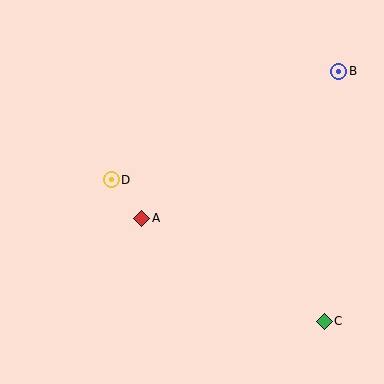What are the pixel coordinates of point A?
Point A is at (142, 218).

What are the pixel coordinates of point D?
Point D is at (111, 180).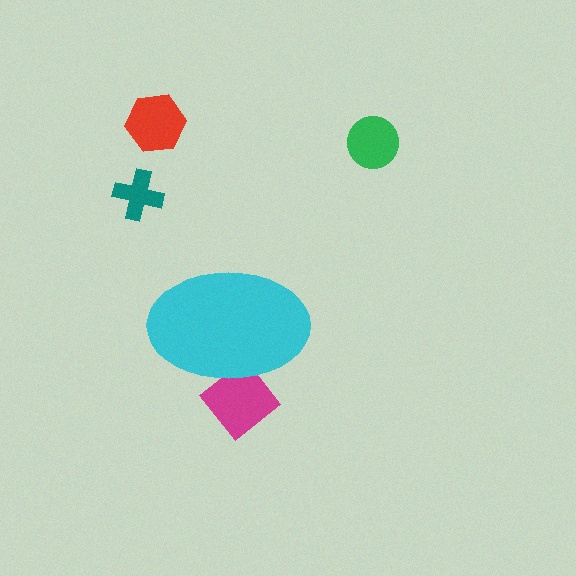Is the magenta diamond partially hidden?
Yes, the magenta diamond is partially hidden behind the cyan ellipse.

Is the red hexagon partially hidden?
No, the red hexagon is fully visible.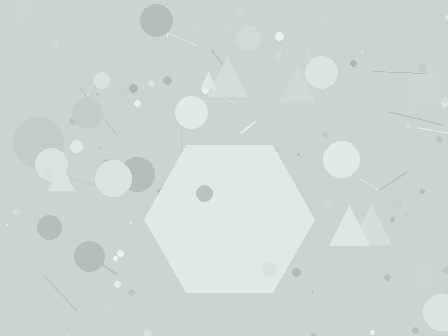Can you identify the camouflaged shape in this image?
The camouflaged shape is a hexagon.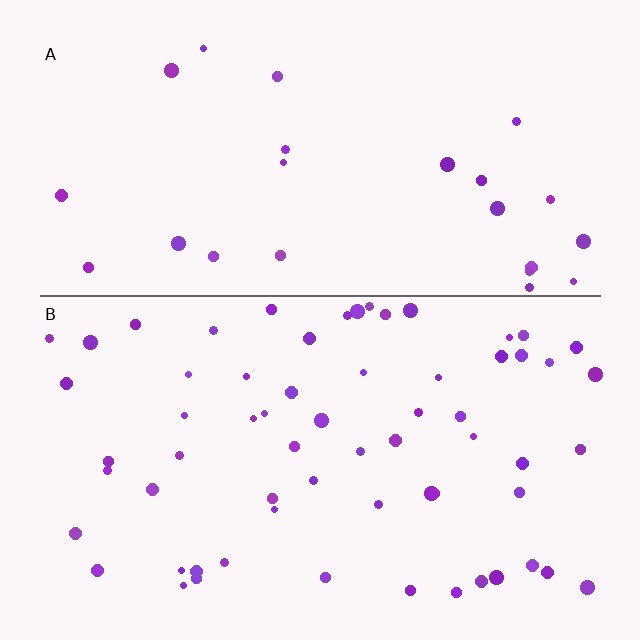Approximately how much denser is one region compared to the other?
Approximately 2.6× — region B over region A.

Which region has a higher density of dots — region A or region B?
B (the bottom).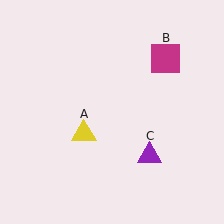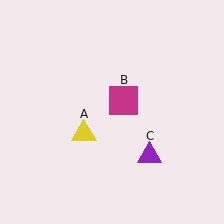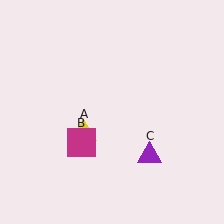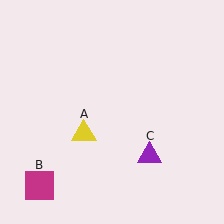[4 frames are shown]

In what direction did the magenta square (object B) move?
The magenta square (object B) moved down and to the left.